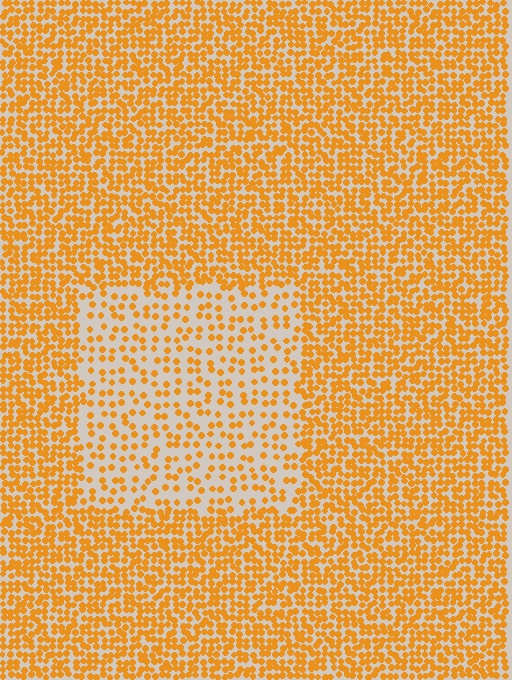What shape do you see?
I see a rectangle.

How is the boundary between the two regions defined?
The boundary is defined by a change in element density (approximately 2.3x ratio). All elements are the same color, size, and shape.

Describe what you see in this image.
The image contains small orange elements arranged at two different densities. A rectangle-shaped region is visible where the elements are less densely packed than the surrounding area.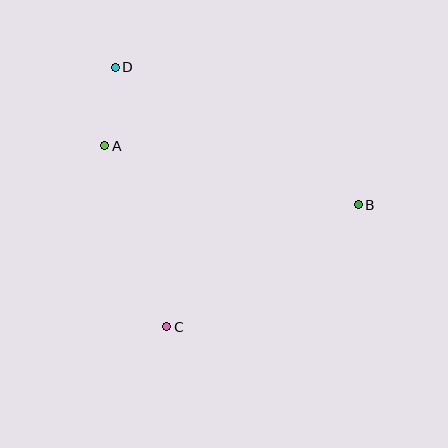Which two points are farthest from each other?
Points B and D are farthest from each other.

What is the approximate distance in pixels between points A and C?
The distance between A and C is approximately 191 pixels.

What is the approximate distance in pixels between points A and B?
The distance between A and B is approximately 260 pixels.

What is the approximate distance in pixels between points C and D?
The distance between C and D is approximately 265 pixels.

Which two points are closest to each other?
Points A and D are closest to each other.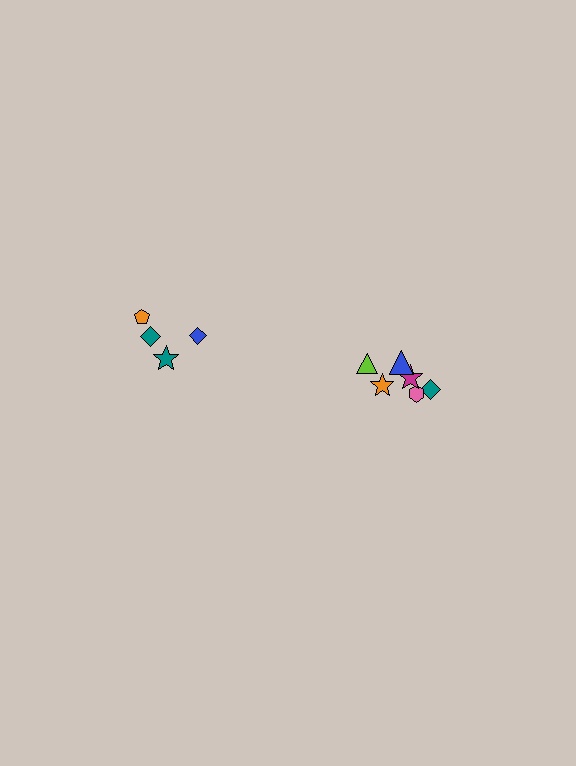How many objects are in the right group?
There are 6 objects.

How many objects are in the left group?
There are 4 objects.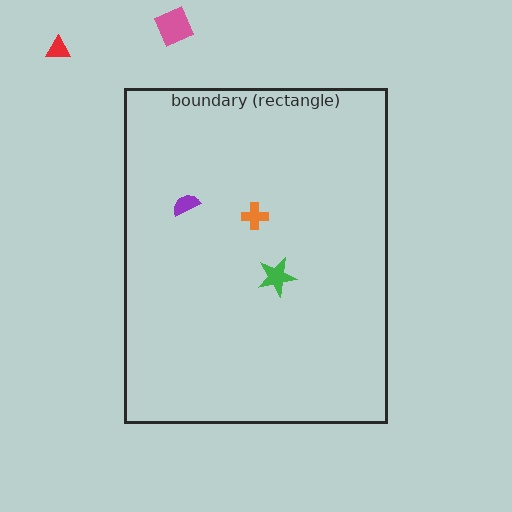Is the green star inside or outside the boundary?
Inside.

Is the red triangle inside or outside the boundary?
Outside.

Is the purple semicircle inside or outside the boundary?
Inside.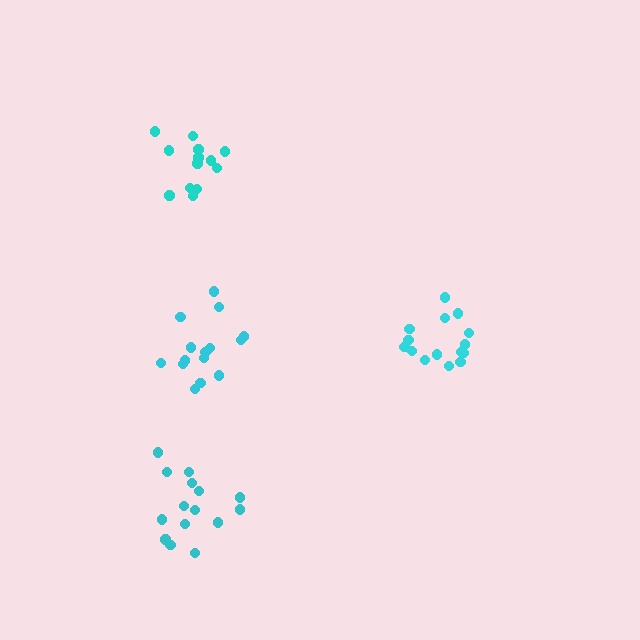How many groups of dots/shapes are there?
There are 4 groups.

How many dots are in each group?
Group 1: 15 dots, Group 2: 15 dots, Group 3: 15 dots, Group 4: 13 dots (58 total).